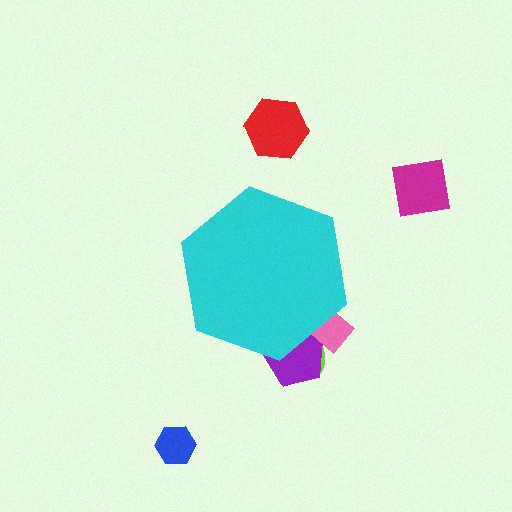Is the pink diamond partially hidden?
Yes, the pink diamond is partially hidden behind the cyan hexagon.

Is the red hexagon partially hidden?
No, the red hexagon is fully visible.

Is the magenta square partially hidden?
No, the magenta square is fully visible.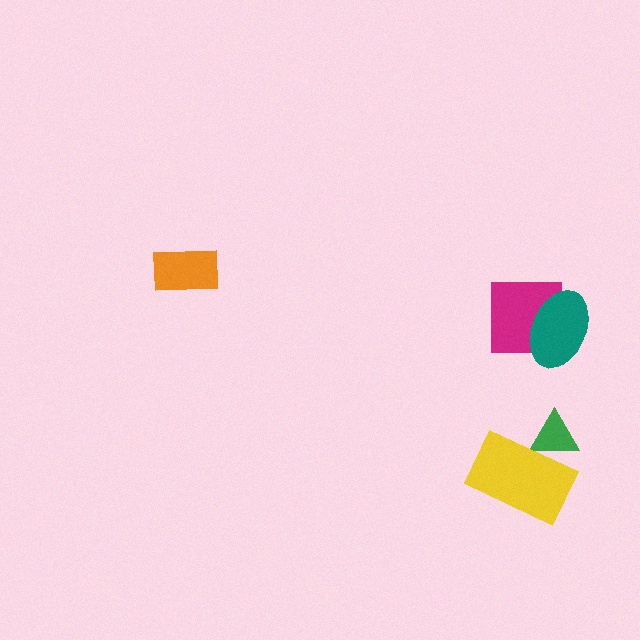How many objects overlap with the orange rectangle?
0 objects overlap with the orange rectangle.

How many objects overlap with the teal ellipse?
1 object overlaps with the teal ellipse.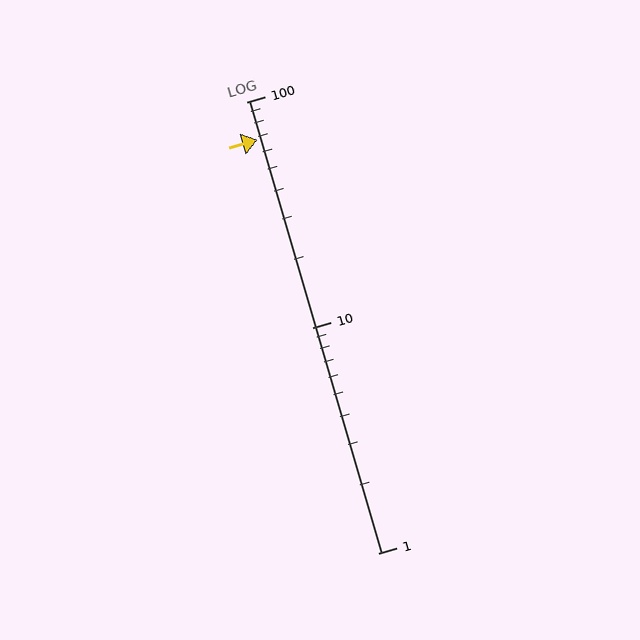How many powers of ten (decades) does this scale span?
The scale spans 2 decades, from 1 to 100.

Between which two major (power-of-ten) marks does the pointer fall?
The pointer is between 10 and 100.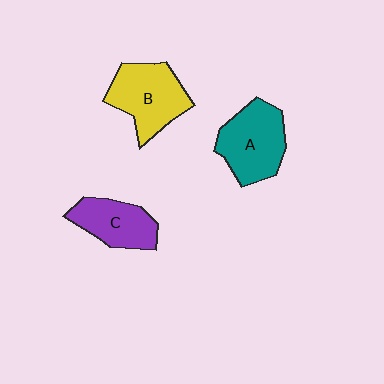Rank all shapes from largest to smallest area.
From largest to smallest: B (yellow), A (teal), C (purple).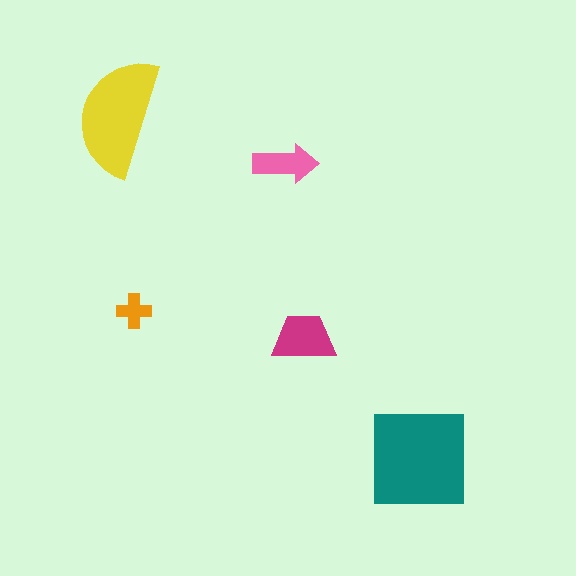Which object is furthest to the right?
The teal square is rightmost.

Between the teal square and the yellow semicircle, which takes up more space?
The teal square.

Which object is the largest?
The teal square.